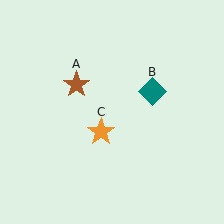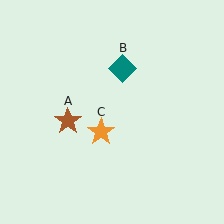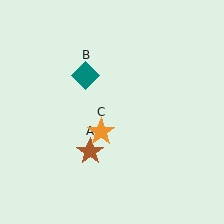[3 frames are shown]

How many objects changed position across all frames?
2 objects changed position: brown star (object A), teal diamond (object B).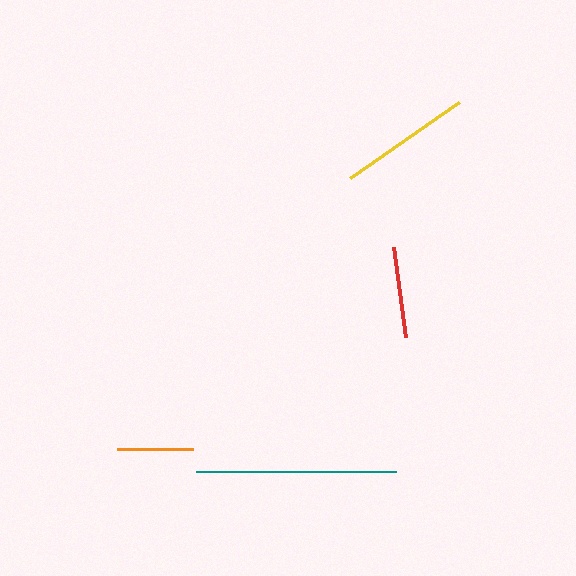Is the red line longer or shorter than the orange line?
The red line is longer than the orange line.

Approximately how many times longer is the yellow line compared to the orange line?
The yellow line is approximately 1.8 times the length of the orange line.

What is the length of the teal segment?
The teal segment is approximately 200 pixels long.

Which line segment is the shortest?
The orange line is the shortest at approximately 76 pixels.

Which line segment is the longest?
The teal line is the longest at approximately 200 pixels.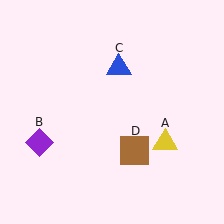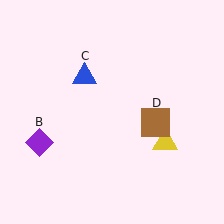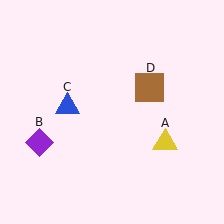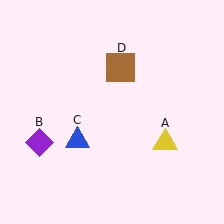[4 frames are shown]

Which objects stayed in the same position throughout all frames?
Yellow triangle (object A) and purple diamond (object B) remained stationary.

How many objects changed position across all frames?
2 objects changed position: blue triangle (object C), brown square (object D).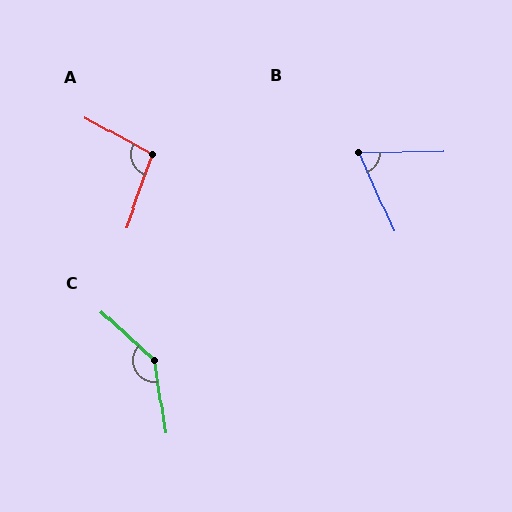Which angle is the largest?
C, at approximately 141 degrees.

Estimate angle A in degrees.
Approximately 99 degrees.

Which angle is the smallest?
B, at approximately 67 degrees.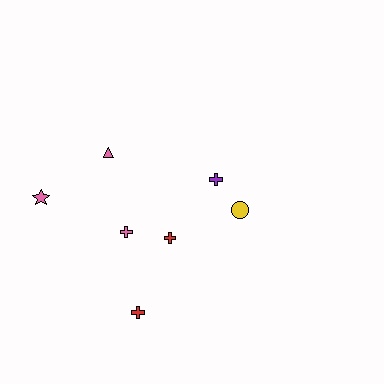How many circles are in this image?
There is 1 circle.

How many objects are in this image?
There are 7 objects.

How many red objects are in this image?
There are 2 red objects.